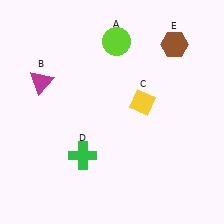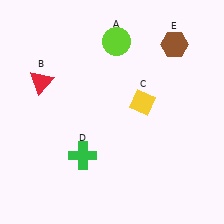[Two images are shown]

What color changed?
The triangle (B) changed from magenta in Image 1 to red in Image 2.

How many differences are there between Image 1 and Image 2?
There is 1 difference between the two images.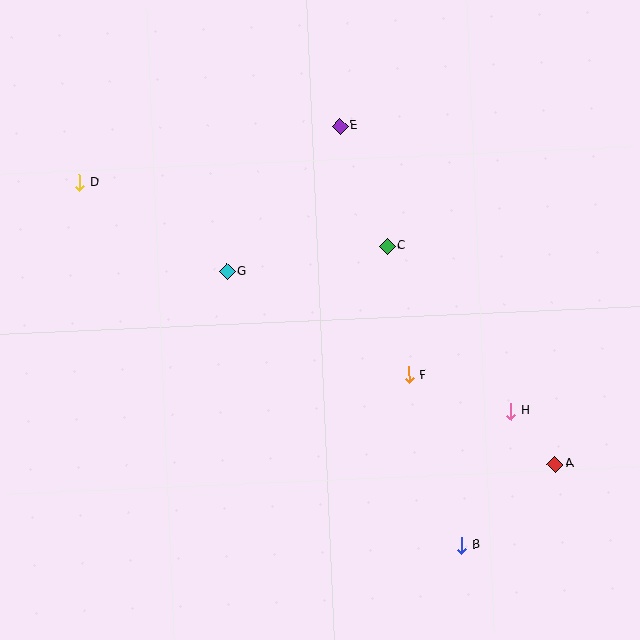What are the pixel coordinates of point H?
Point H is at (511, 411).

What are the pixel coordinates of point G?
Point G is at (227, 272).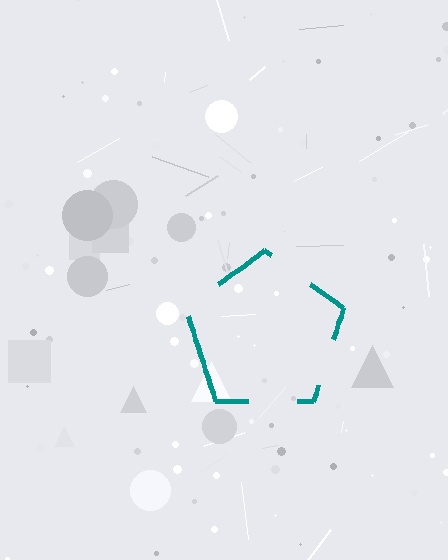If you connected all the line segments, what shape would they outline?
They would outline a pentagon.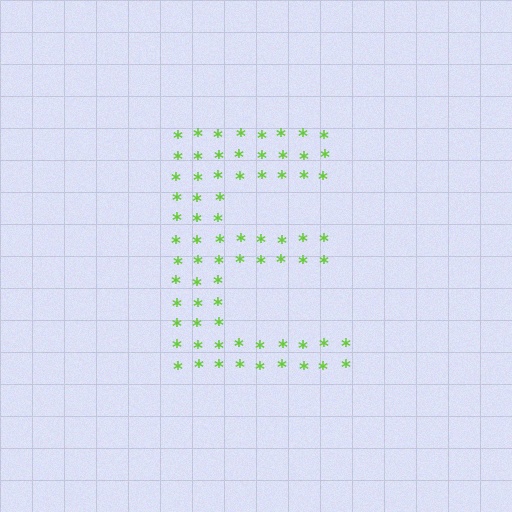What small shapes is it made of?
It is made of small asterisks.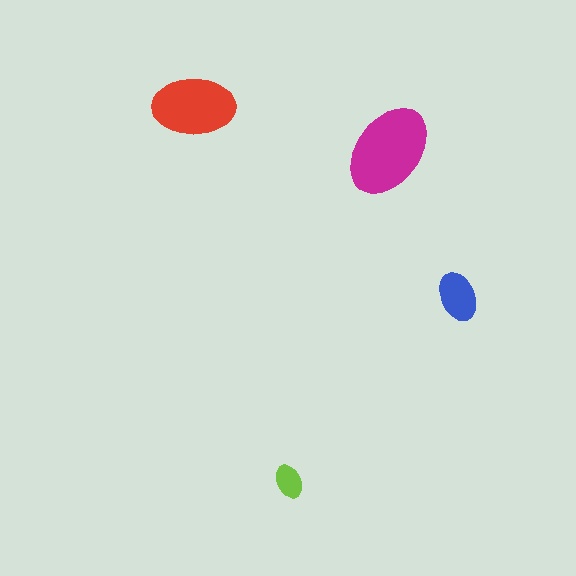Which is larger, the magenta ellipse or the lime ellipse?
The magenta one.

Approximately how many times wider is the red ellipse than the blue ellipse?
About 1.5 times wider.